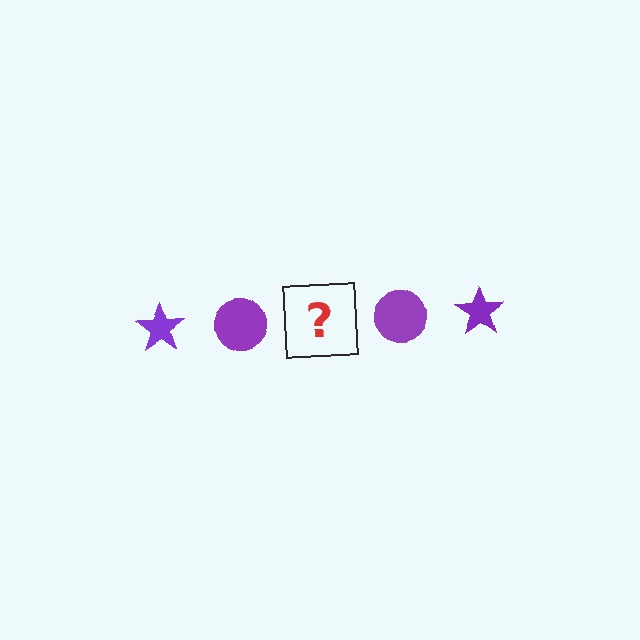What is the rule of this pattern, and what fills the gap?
The rule is that the pattern cycles through star, circle shapes in purple. The gap should be filled with a purple star.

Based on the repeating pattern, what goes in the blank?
The blank should be a purple star.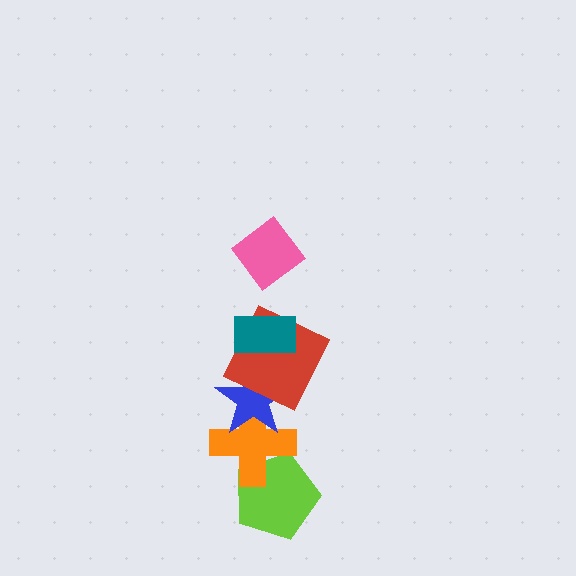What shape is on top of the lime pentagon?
The orange cross is on top of the lime pentagon.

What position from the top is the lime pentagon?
The lime pentagon is 6th from the top.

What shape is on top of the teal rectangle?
The pink diamond is on top of the teal rectangle.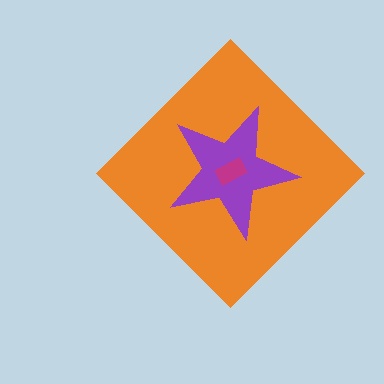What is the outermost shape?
The orange diamond.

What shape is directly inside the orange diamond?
The purple star.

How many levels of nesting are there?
3.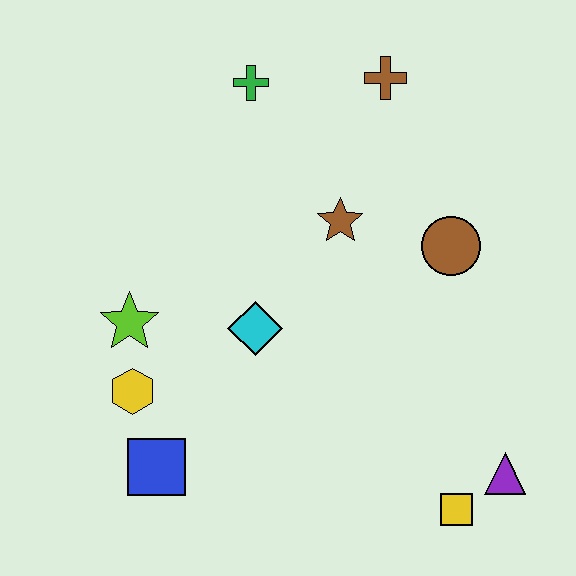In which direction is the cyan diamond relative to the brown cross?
The cyan diamond is below the brown cross.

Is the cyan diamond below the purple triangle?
No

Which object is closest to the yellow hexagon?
The lime star is closest to the yellow hexagon.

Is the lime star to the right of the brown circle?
No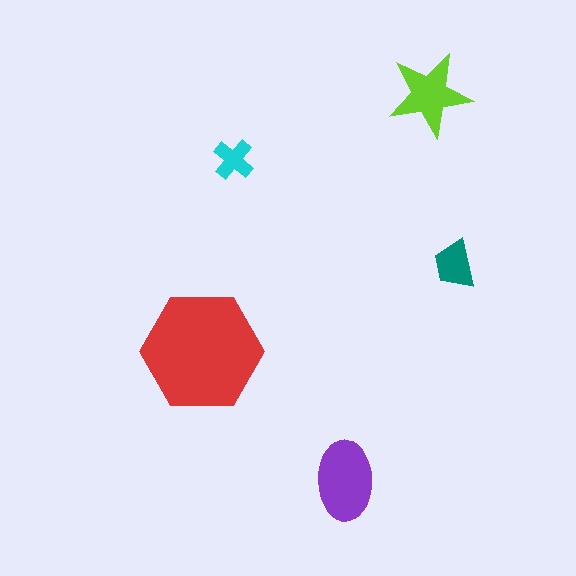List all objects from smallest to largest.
The cyan cross, the teal trapezoid, the lime star, the purple ellipse, the red hexagon.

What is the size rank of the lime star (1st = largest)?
3rd.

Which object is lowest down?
The purple ellipse is bottommost.